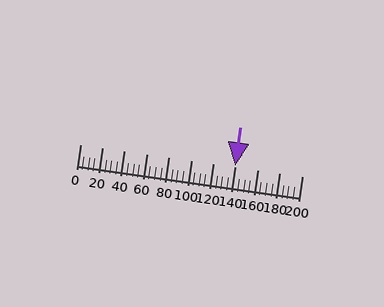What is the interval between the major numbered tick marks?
The major tick marks are spaced 20 units apart.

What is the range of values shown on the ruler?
The ruler shows values from 0 to 200.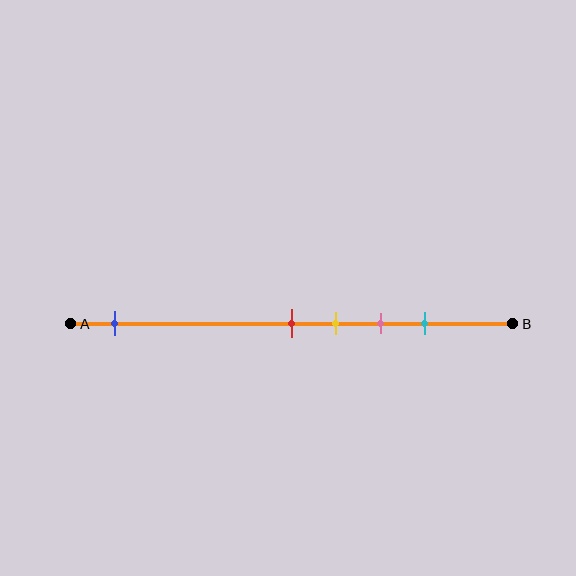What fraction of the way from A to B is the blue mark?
The blue mark is approximately 10% (0.1) of the way from A to B.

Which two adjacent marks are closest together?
The red and yellow marks are the closest adjacent pair.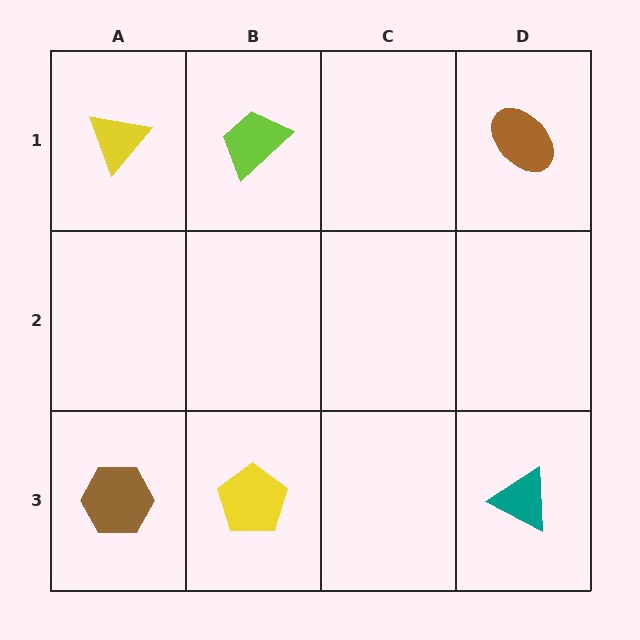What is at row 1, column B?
A lime trapezoid.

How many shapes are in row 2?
0 shapes.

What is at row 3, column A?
A brown hexagon.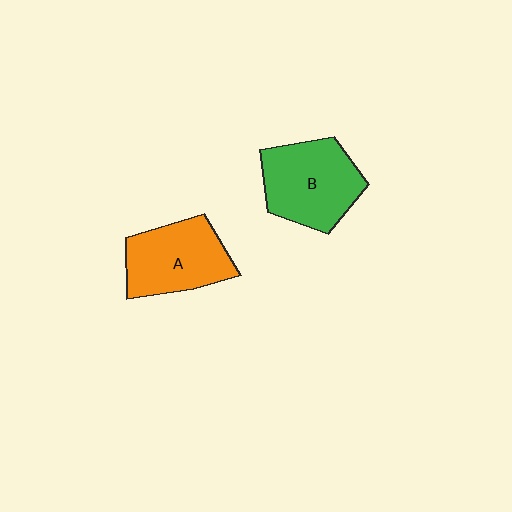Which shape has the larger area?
Shape B (green).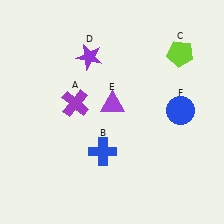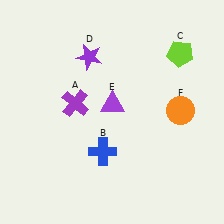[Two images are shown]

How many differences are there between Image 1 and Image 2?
There is 1 difference between the two images.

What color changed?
The circle (F) changed from blue in Image 1 to orange in Image 2.